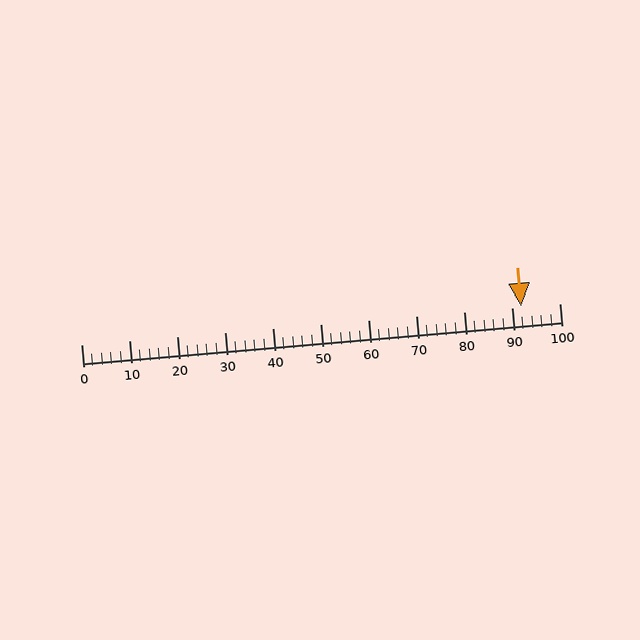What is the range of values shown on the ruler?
The ruler shows values from 0 to 100.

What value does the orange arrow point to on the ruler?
The orange arrow points to approximately 92.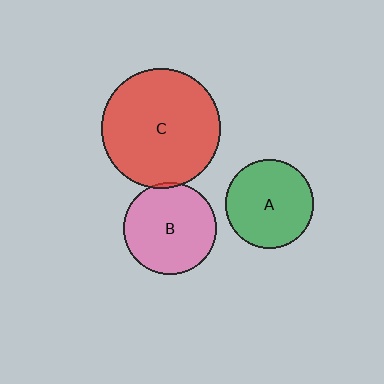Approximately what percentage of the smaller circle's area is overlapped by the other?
Approximately 5%.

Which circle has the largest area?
Circle C (red).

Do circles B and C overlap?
Yes.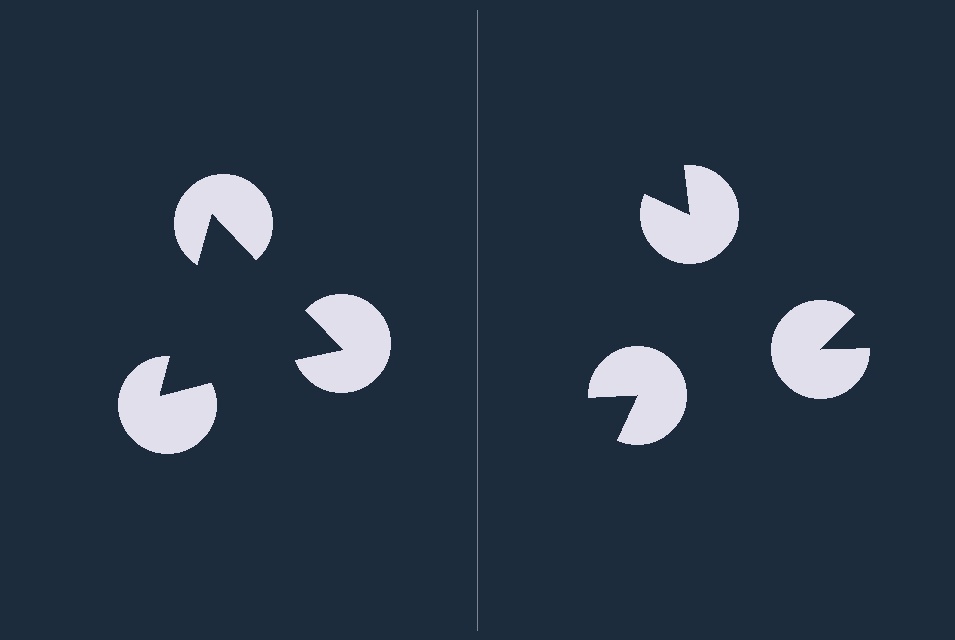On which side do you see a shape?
An illusory triangle appears on the left side. On the right side the wedge cuts are rotated, so no coherent shape forms.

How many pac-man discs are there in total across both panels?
6 — 3 on each side.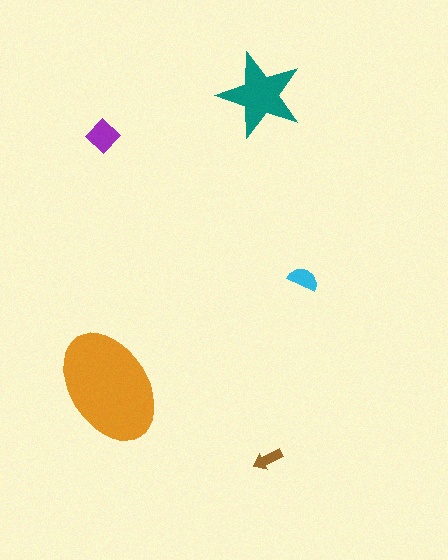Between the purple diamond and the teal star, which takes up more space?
The teal star.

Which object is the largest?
The orange ellipse.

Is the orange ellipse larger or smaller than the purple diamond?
Larger.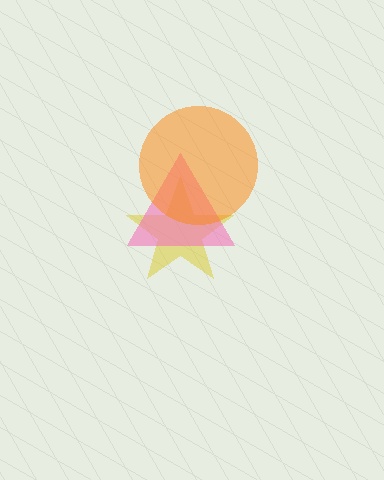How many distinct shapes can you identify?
There are 3 distinct shapes: a yellow star, a pink triangle, an orange circle.